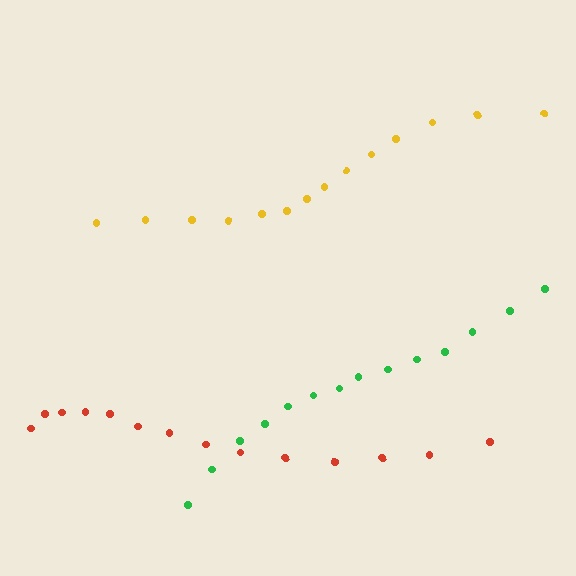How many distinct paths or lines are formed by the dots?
There are 3 distinct paths.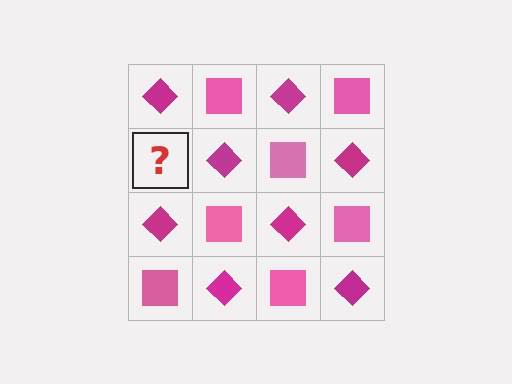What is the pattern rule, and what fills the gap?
The rule is that it alternates magenta diamond and pink square in a checkerboard pattern. The gap should be filled with a pink square.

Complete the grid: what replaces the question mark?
The question mark should be replaced with a pink square.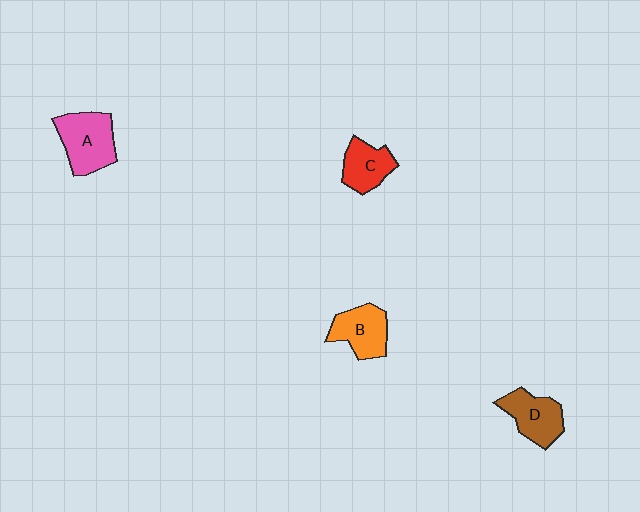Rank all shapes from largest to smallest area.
From largest to smallest: A (pink), D (brown), B (orange), C (red).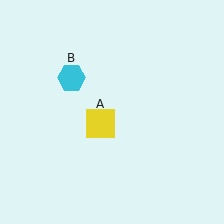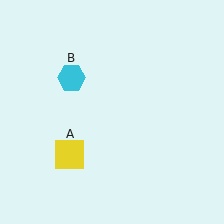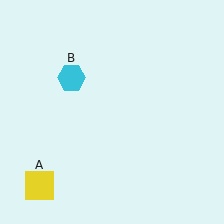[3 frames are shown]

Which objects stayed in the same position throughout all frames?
Cyan hexagon (object B) remained stationary.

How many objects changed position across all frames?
1 object changed position: yellow square (object A).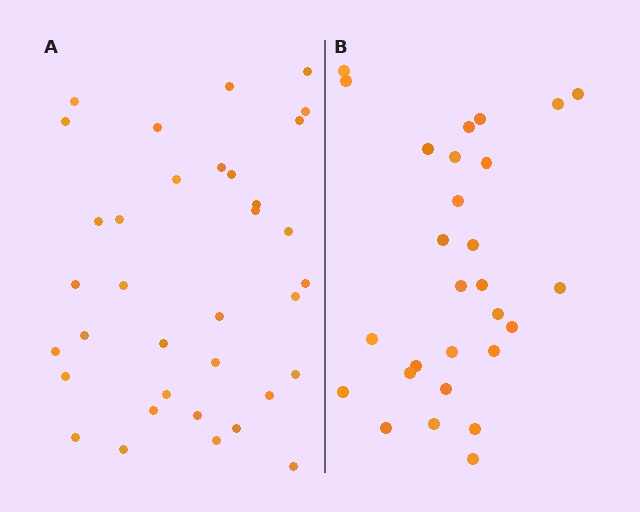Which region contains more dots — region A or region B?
Region A (the left region) has more dots.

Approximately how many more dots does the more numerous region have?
Region A has roughly 8 or so more dots than region B.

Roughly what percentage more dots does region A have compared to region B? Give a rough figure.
About 25% more.